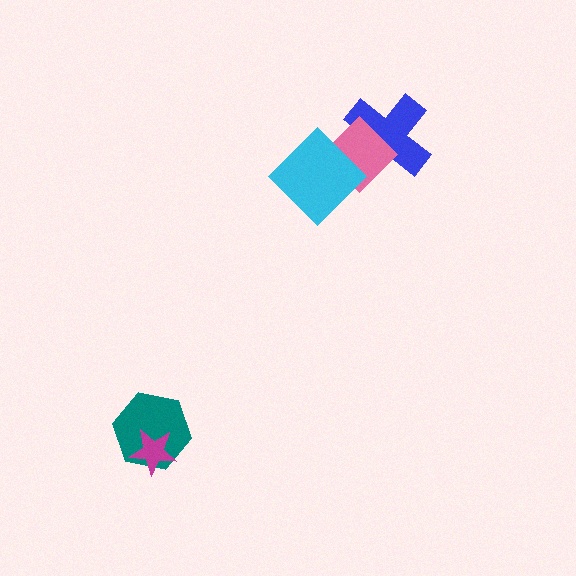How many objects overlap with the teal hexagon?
1 object overlaps with the teal hexagon.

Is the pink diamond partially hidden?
Yes, it is partially covered by another shape.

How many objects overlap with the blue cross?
2 objects overlap with the blue cross.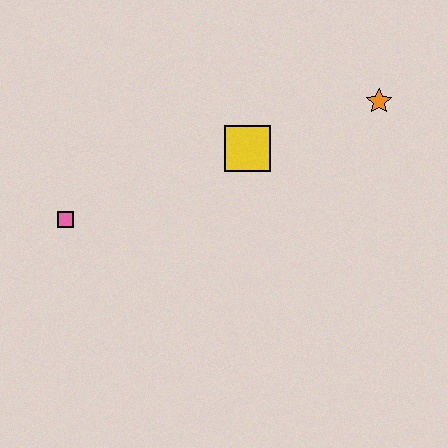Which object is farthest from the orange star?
The pink square is farthest from the orange star.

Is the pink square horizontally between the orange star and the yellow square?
No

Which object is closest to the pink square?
The yellow square is closest to the pink square.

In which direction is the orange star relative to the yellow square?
The orange star is to the right of the yellow square.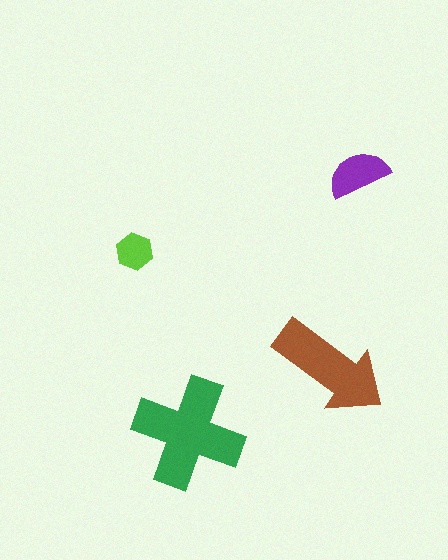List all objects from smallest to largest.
The lime hexagon, the purple semicircle, the brown arrow, the green cross.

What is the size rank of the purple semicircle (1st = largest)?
3rd.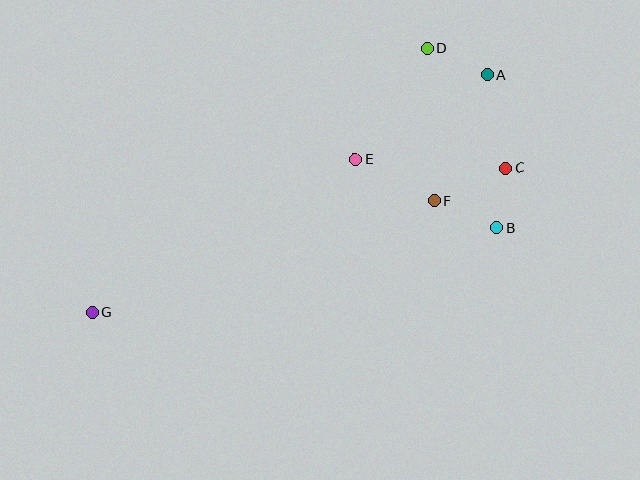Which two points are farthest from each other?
Points A and G are farthest from each other.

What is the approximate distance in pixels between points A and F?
The distance between A and F is approximately 137 pixels.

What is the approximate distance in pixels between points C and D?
The distance between C and D is approximately 143 pixels.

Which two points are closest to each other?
Points B and C are closest to each other.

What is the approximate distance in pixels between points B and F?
The distance between B and F is approximately 67 pixels.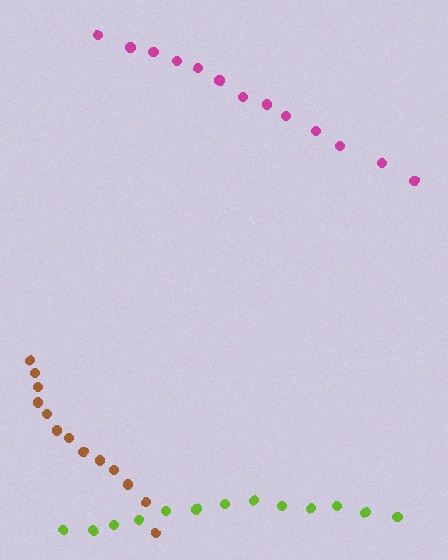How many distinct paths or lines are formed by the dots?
There are 3 distinct paths.